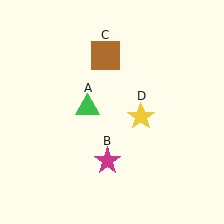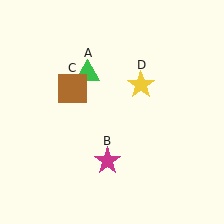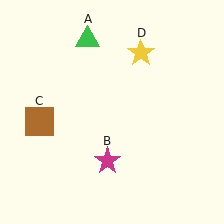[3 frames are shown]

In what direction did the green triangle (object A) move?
The green triangle (object A) moved up.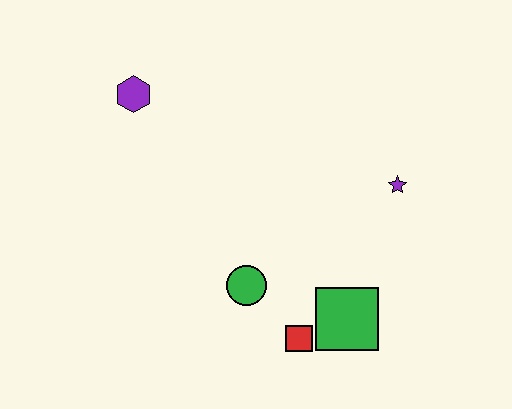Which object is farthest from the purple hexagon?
The green square is farthest from the purple hexagon.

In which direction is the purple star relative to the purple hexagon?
The purple star is to the right of the purple hexagon.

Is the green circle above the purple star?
No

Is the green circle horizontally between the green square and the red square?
No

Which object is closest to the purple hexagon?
The green circle is closest to the purple hexagon.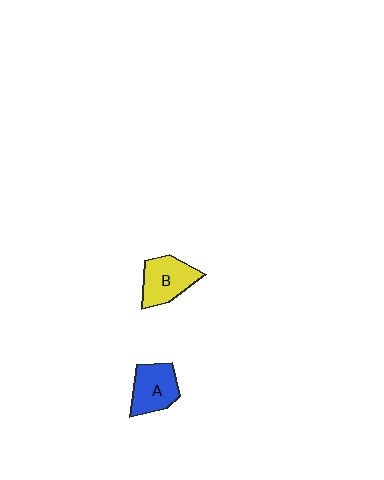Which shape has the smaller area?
Shape A (blue).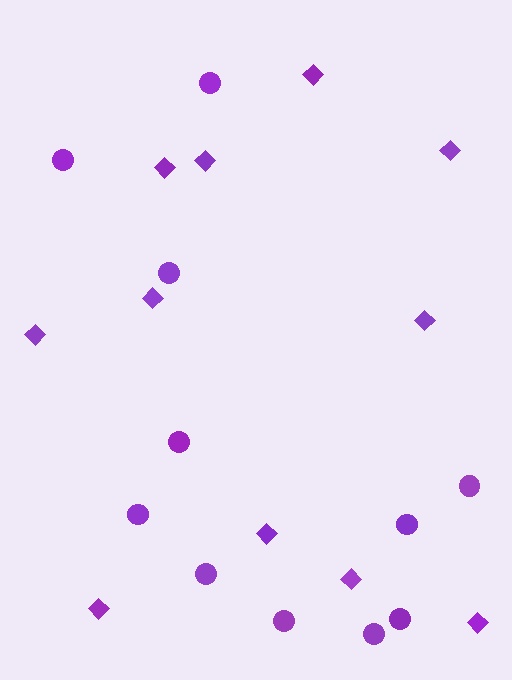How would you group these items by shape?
There are 2 groups: one group of diamonds (11) and one group of circles (11).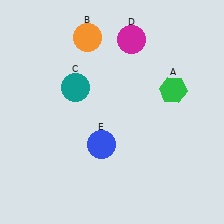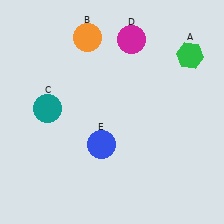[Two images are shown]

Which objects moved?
The objects that moved are: the green hexagon (A), the teal circle (C).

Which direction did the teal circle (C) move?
The teal circle (C) moved left.